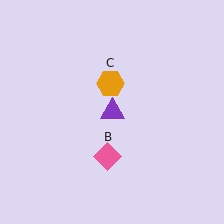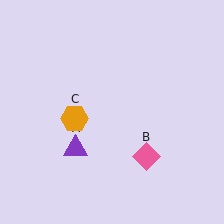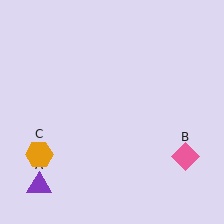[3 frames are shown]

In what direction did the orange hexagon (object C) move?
The orange hexagon (object C) moved down and to the left.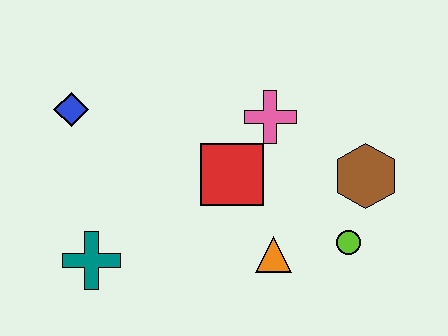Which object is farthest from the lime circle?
The blue diamond is farthest from the lime circle.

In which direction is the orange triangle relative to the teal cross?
The orange triangle is to the right of the teal cross.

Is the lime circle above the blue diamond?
No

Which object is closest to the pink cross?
The red square is closest to the pink cross.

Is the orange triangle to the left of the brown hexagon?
Yes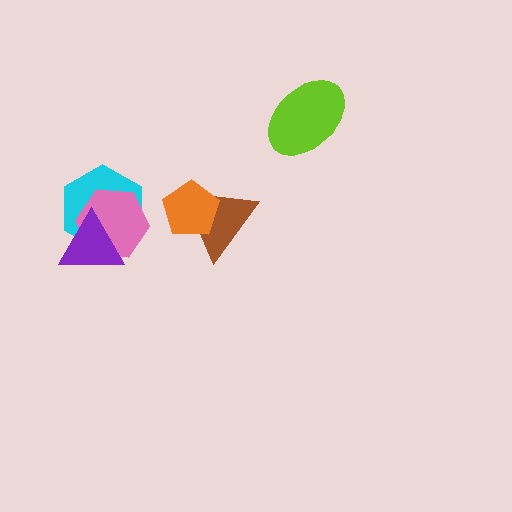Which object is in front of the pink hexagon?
The purple triangle is in front of the pink hexagon.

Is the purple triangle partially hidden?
No, no other shape covers it.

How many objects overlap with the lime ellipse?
0 objects overlap with the lime ellipse.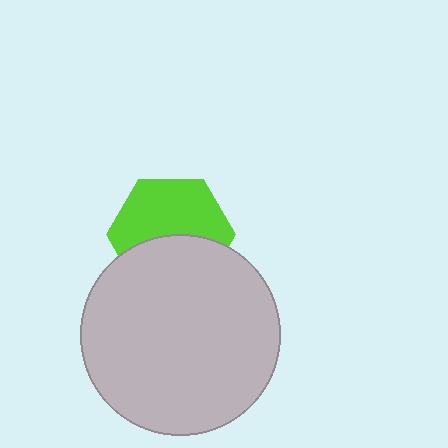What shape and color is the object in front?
The object in front is a light gray circle.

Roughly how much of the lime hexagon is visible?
About half of it is visible (roughly 56%).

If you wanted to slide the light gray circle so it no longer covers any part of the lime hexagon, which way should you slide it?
Slide it down — that is the most direct way to separate the two shapes.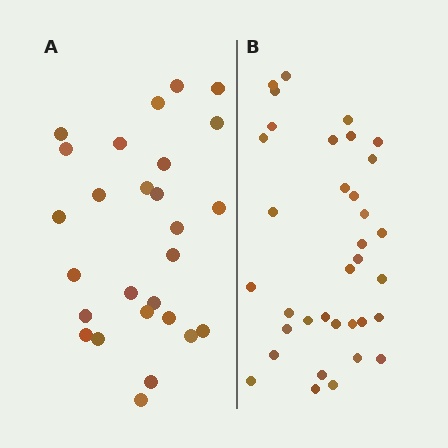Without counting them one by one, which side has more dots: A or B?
Region B (the right region) has more dots.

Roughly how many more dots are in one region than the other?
Region B has roughly 8 or so more dots than region A.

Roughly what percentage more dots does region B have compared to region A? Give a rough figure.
About 30% more.